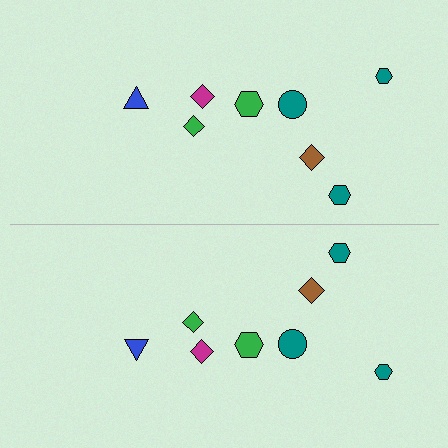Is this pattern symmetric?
Yes, this pattern has bilateral (reflection) symmetry.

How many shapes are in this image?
There are 16 shapes in this image.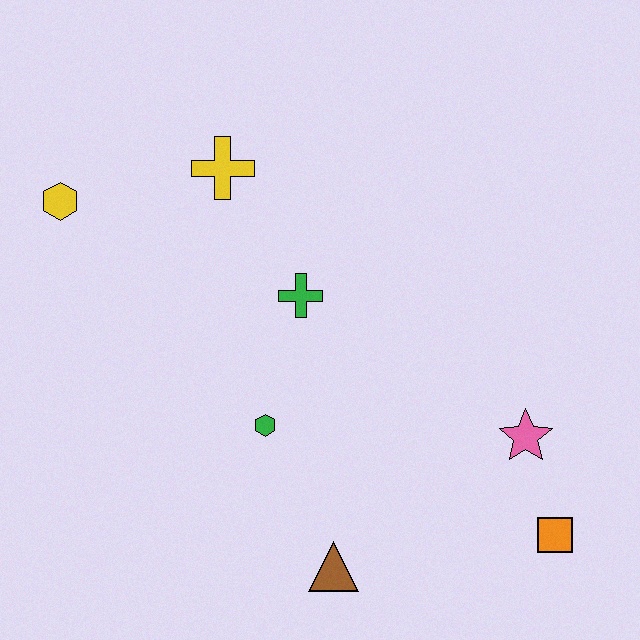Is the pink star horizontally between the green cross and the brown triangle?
No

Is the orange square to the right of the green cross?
Yes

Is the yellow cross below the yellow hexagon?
No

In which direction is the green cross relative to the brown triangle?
The green cross is above the brown triangle.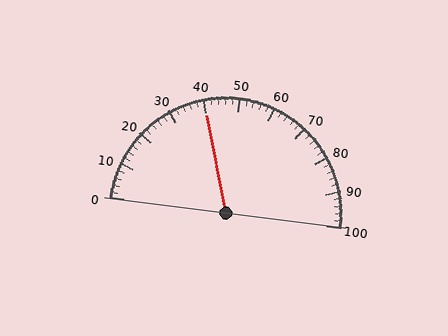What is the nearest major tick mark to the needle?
The nearest major tick mark is 40.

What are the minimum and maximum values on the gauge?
The gauge ranges from 0 to 100.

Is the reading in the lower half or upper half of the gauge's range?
The reading is in the lower half of the range (0 to 100).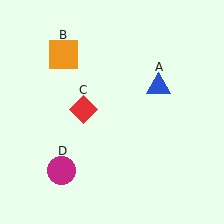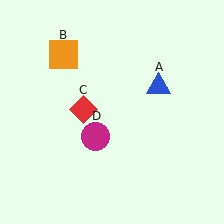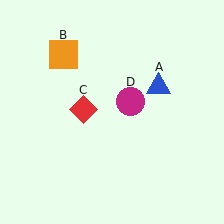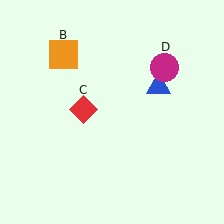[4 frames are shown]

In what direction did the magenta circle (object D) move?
The magenta circle (object D) moved up and to the right.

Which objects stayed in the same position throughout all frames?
Blue triangle (object A) and orange square (object B) and red diamond (object C) remained stationary.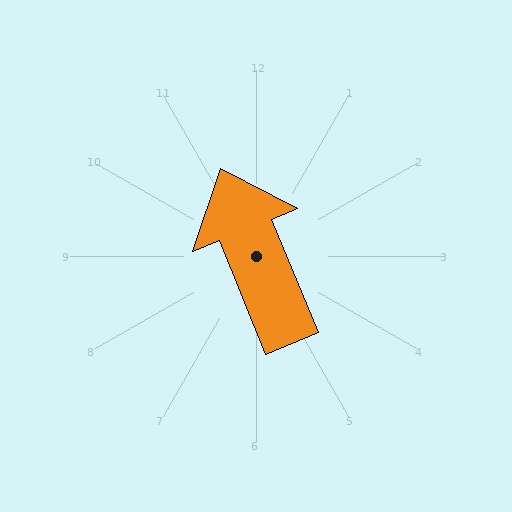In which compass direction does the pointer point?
North.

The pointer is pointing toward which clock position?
Roughly 11 o'clock.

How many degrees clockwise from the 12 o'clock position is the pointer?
Approximately 338 degrees.